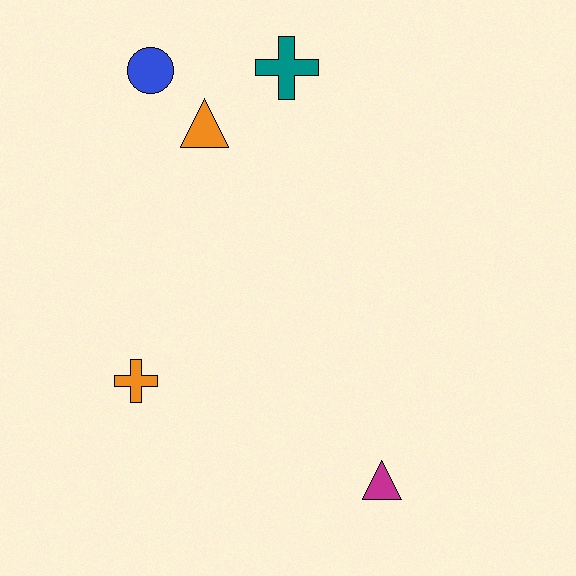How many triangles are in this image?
There are 2 triangles.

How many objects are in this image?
There are 5 objects.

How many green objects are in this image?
There are no green objects.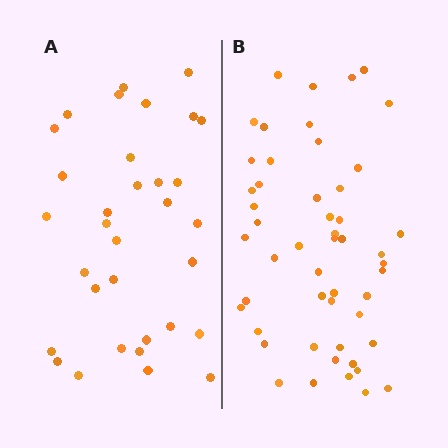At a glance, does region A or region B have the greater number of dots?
Region B (the right region) has more dots.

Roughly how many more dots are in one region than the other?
Region B has approximately 20 more dots than region A.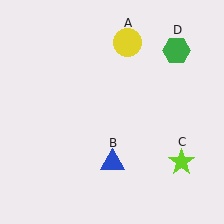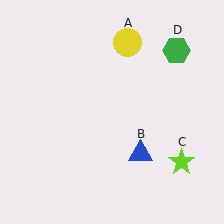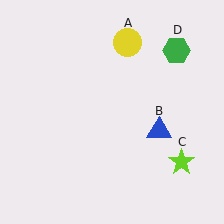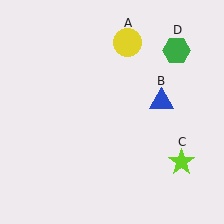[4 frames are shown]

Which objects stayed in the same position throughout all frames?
Yellow circle (object A) and lime star (object C) and green hexagon (object D) remained stationary.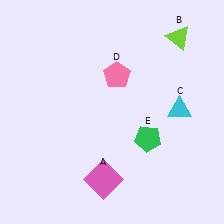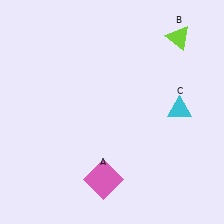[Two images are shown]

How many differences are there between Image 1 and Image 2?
There are 2 differences between the two images.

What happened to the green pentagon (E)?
The green pentagon (E) was removed in Image 2. It was in the bottom-right area of Image 1.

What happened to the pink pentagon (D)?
The pink pentagon (D) was removed in Image 2. It was in the top-right area of Image 1.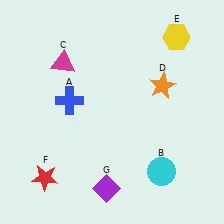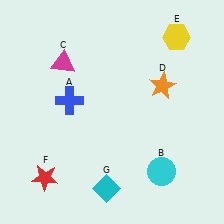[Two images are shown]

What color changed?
The diamond (G) changed from purple in Image 1 to cyan in Image 2.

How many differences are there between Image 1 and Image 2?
There is 1 difference between the two images.